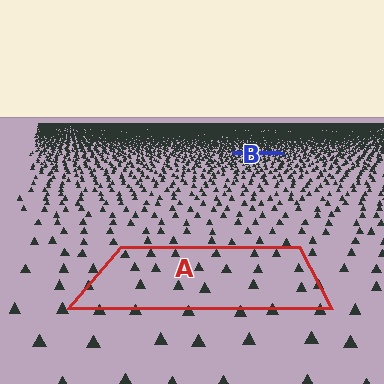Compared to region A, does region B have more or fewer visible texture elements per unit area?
Region B has more texture elements per unit area — they are packed more densely because it is farther away.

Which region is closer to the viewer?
Region A is closer. The texture elements there are larger and more spread out.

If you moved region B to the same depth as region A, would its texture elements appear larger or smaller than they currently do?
They would appear larger. At a closer depth, the same texture elements are projected at a bigger on-screen size.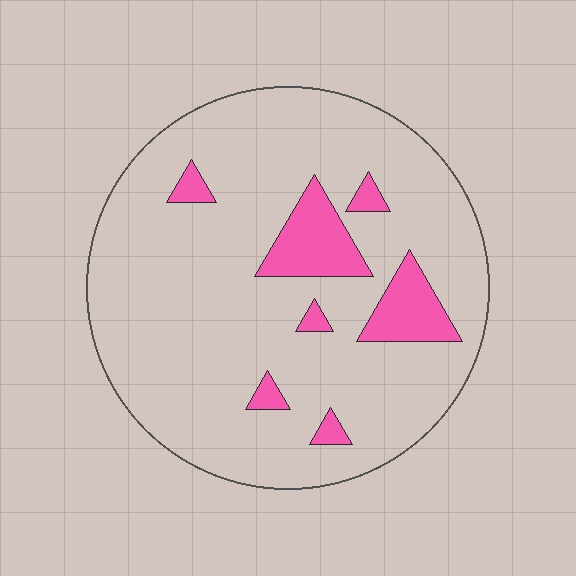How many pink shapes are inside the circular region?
7.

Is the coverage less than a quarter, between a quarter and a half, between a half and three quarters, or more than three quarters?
Less than a quarter.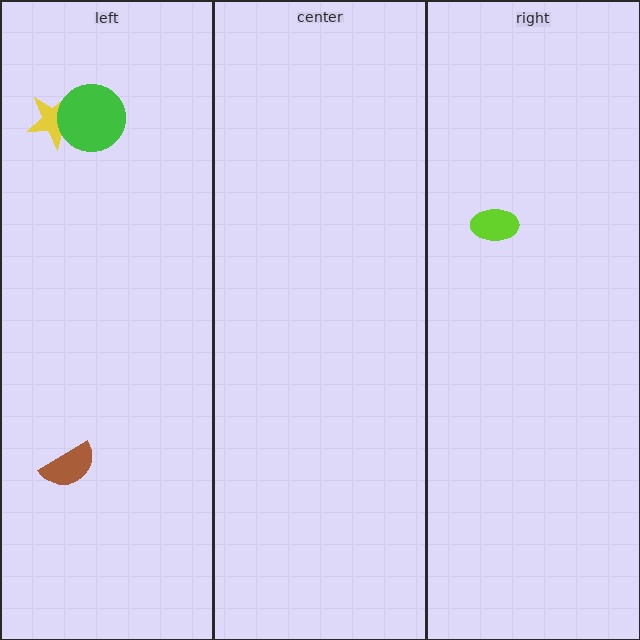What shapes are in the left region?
The brown semicircle, the yellow star, the green circle.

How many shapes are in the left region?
3.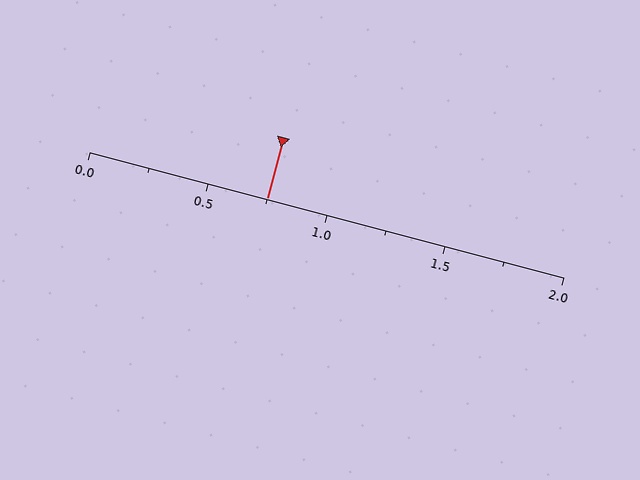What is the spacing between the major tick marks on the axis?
The major ticks are spaced 0.5 apart.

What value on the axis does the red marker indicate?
The marker indicates approximately 0.75.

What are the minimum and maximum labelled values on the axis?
The axis runs from 0.0 to 2.0.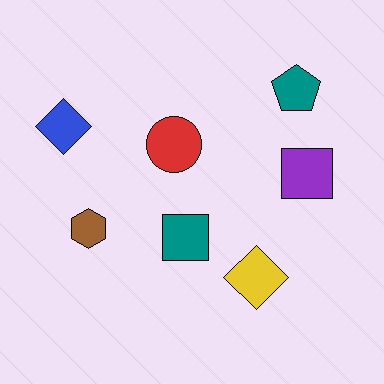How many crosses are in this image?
There are no crosses.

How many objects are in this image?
There are 7 objects.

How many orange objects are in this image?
There are no orange objects.